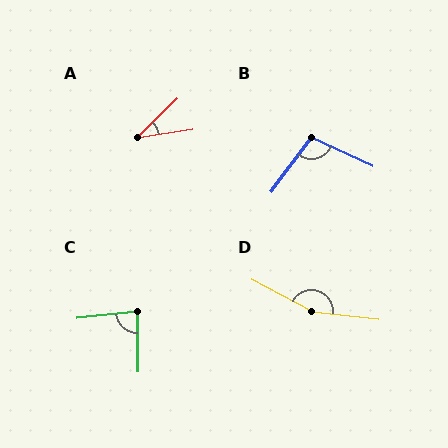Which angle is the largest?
D, at approximately 159 degrees.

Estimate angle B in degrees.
Approximately 102 degrees.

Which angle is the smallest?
A, at approximately 35 degrees.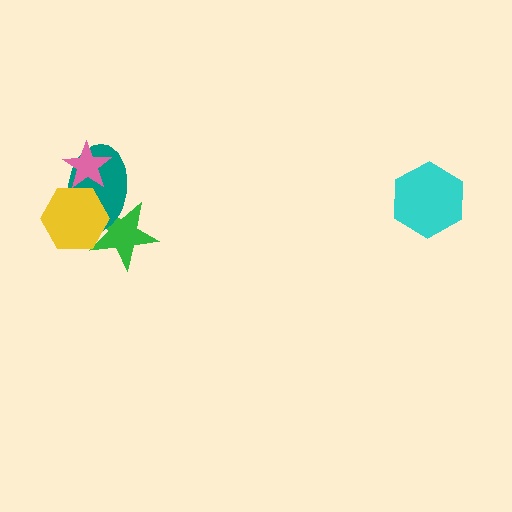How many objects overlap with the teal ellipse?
3 objects overlap with the teal ellipse.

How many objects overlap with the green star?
2 objects overlap with the green star.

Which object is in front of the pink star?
The yellow hexagon is in front of the pink star.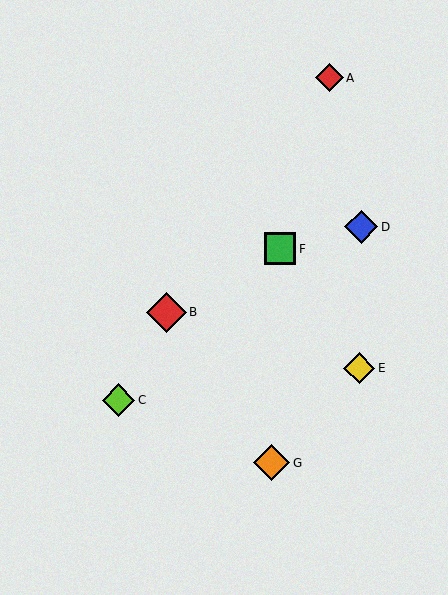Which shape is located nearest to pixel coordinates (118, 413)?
The lime diamond (labeled C) at (119, 400) is nearest to that location.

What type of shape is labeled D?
Shape D is a blue diamond.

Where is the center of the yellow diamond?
The center of the yellow diamond is at (359, 368).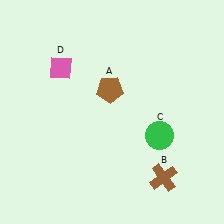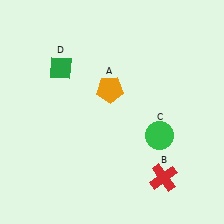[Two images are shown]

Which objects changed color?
A changed from brown to orange. B changed from brown to red. D changed from pink to green.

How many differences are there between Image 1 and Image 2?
There are 3 differences between the two images.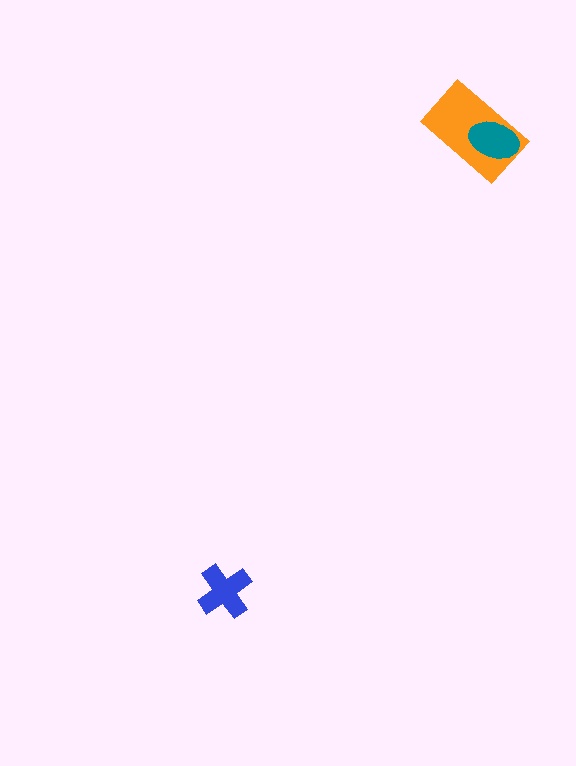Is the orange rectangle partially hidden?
Yes, it is partially covered by another shape.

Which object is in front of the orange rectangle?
The teal ellipse is in front of the orange rectangle.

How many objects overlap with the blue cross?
0 objects overlap with the blue cross.